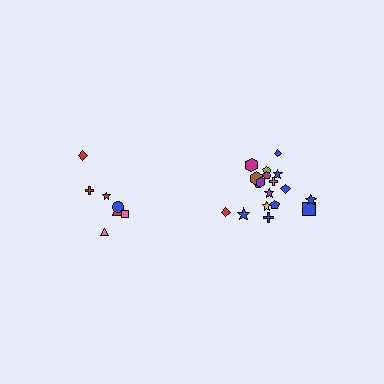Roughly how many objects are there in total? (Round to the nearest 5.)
Roughly 25 objects in total.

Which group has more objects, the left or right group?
The right group.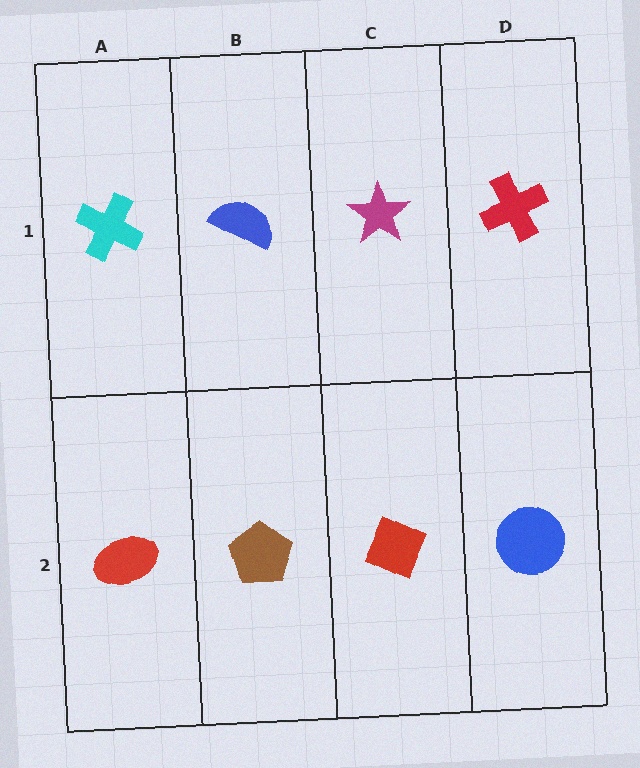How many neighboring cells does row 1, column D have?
2.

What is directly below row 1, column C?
A red diamond.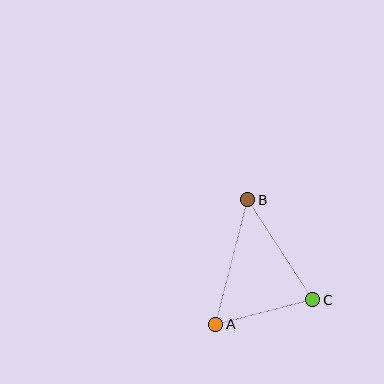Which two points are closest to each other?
Points A and C are closest to each other.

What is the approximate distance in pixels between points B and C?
The distance between B and C is approximately 119 pixels.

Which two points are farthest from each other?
Points A and B are farthest from each other.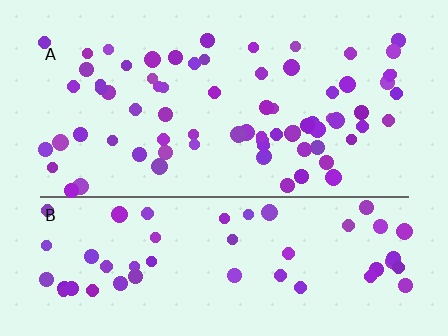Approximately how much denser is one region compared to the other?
Approximately 1.4× — region A over region B.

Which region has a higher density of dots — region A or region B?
A (the top).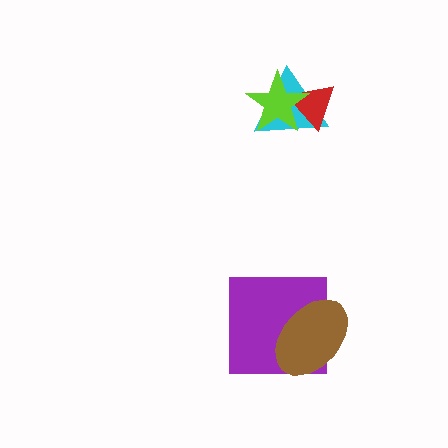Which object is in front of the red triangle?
The lime star is in front of the red triangle.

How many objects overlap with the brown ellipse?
1 object overlaps with the brown ellipse.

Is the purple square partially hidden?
Yes, it is partially covered by another shape.